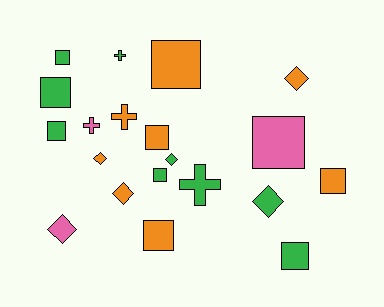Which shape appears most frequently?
Square, with 10 objects.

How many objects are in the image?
There are 20 objects.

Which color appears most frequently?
Green, with 9 objects.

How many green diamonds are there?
There are 2 green diamonds.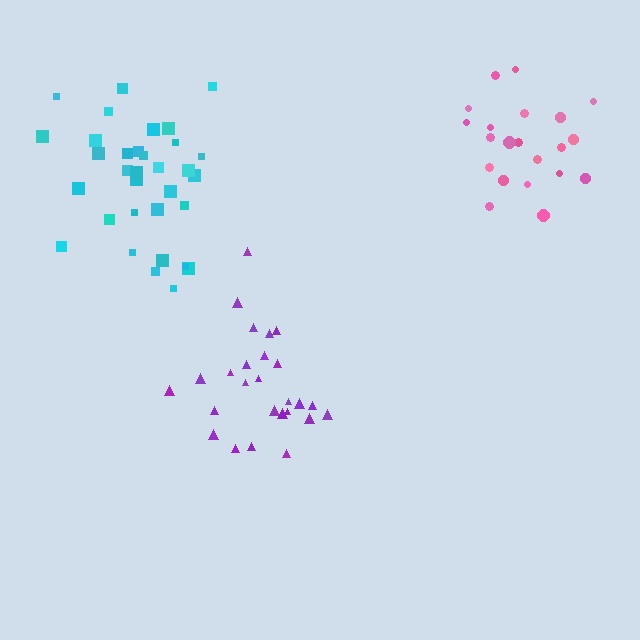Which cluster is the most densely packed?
Cyan.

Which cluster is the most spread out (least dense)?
Pink.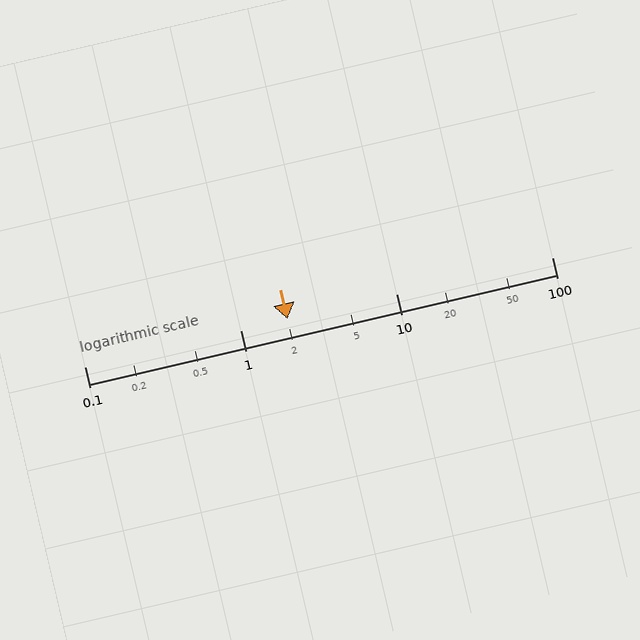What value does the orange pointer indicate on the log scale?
The pointer indicates approximately 2.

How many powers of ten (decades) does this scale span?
The scale spans 3 decades, from 0.1 to 100.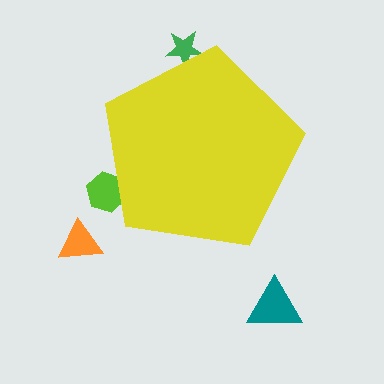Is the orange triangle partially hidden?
No, the orange triangle is fully visible.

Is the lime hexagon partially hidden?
Yes, the lime hexagon is partially hidden behind the yellow pentagon.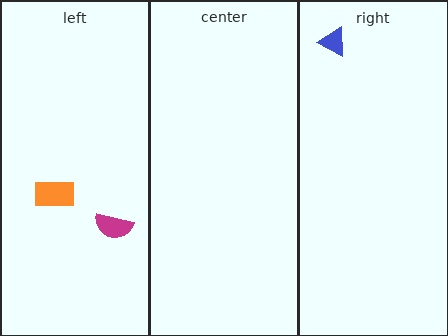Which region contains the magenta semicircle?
The left region.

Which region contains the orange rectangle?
The left region.